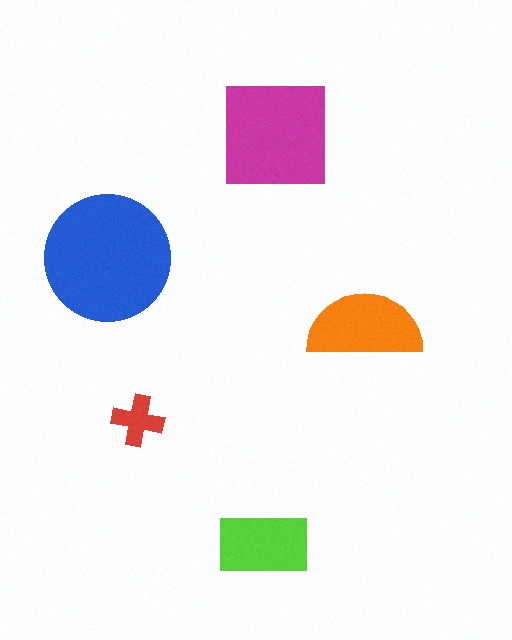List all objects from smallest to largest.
The red cross, the lime rectangle, the orange semicircle, the magenta square, the blue circle.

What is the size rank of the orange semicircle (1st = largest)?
3rd.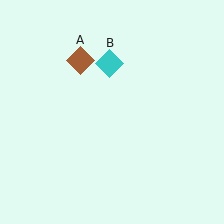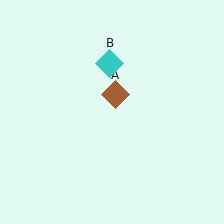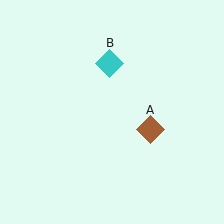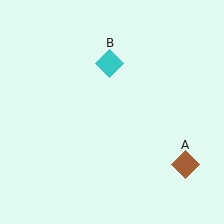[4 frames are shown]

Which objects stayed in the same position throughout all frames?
Cyan diamond (object B) remained stationary.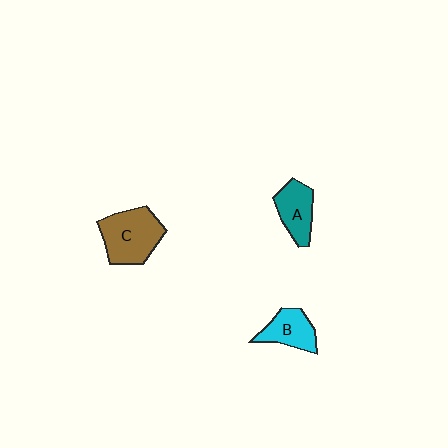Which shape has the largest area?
Shape C (brown).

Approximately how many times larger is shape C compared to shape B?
Approximately 1.6 times.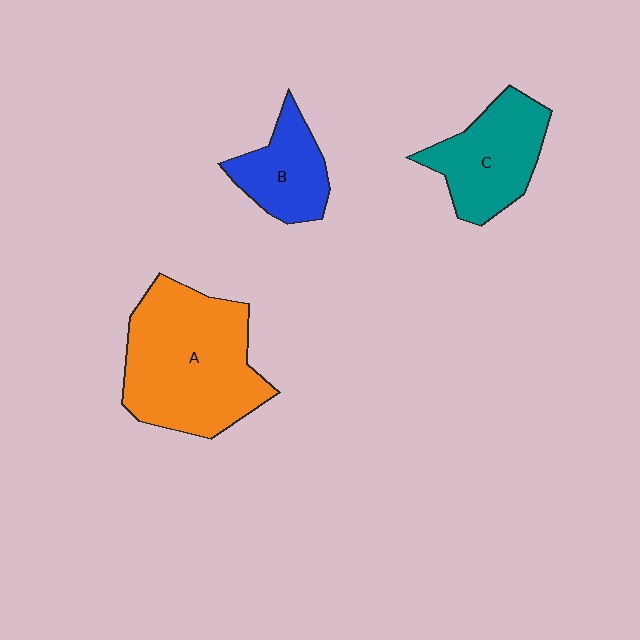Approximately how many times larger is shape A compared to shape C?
Approximately 1.7 times.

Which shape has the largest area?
Shape A (orange).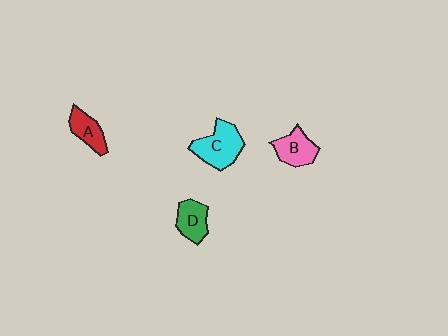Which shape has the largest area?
Shape C (cyan).